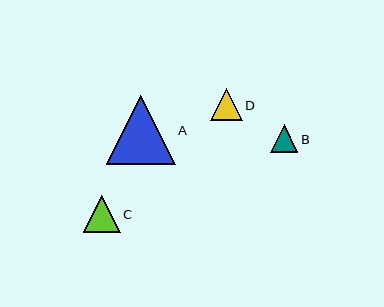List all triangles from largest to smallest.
From largest to smallest: A, C, D, B.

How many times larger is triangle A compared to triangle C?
Triangle A is approximately 1.9 times the size of triangle C.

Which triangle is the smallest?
Triangle B is the smallest with a size of approximately 28 pixels.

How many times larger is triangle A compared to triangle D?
Triangle A is approximately 2.2 times the size of triangle D.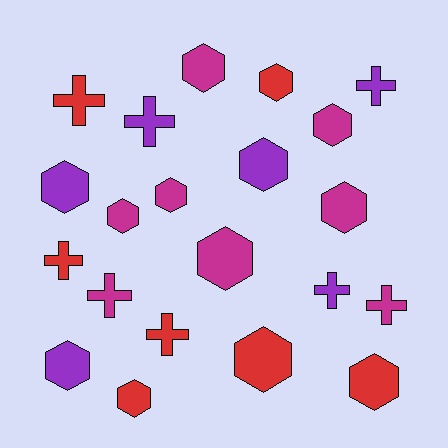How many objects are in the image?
There are 21 objects.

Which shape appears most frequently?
Hexagon, with 13 objects.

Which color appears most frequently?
Magenta, with 8 objects.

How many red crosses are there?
There are 3 red crosses.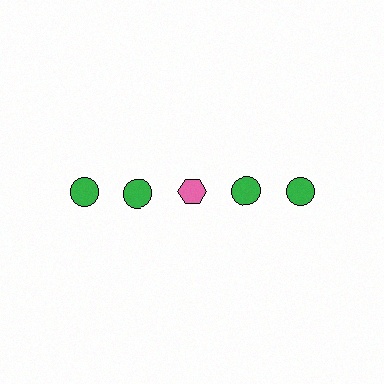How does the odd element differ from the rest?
It differs in both color (pink instead of green) and shape (hexagon instead of circle).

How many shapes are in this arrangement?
There are 5 shapes arranged in a grid pattern.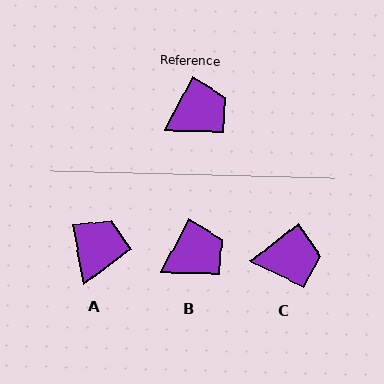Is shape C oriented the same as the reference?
No, it is off by about 25 degrees.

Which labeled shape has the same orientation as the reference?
B.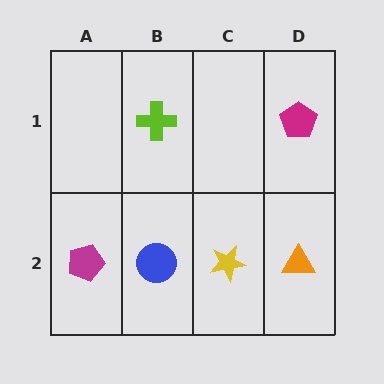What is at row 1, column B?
A lime cross.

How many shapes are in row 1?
2 shapes.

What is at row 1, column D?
A magenta pentagon.